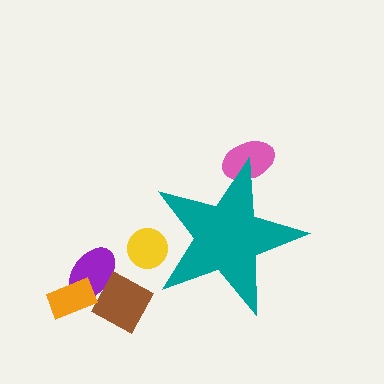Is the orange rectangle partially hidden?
No, the orange rectangle is fully visible.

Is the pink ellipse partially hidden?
Yes, the pink ellipse is partially hidden behind the teal star.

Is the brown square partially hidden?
No, the brown square is fully visible.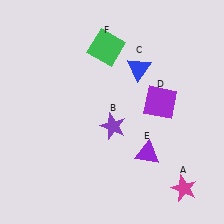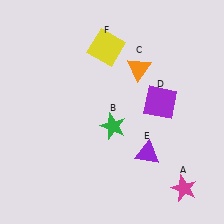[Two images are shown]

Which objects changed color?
B changed from purple to green. C changed from blue to orange. F changed from green to yellow.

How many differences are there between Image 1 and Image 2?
There are 3 differences between the two images.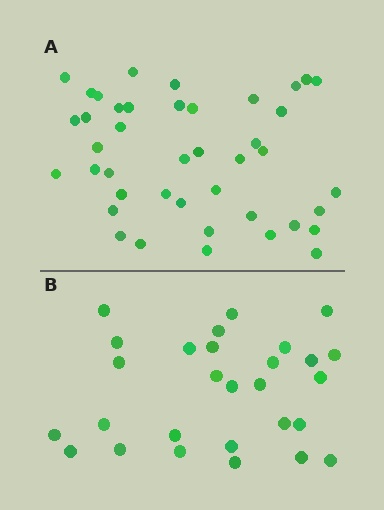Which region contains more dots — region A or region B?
Region A (the top region) has more dots.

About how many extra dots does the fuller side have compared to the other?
Region A has approximately 15 more dots than region B.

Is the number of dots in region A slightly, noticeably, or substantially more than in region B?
Region A has substantially more. The ratio is roughly 1.5 to 1.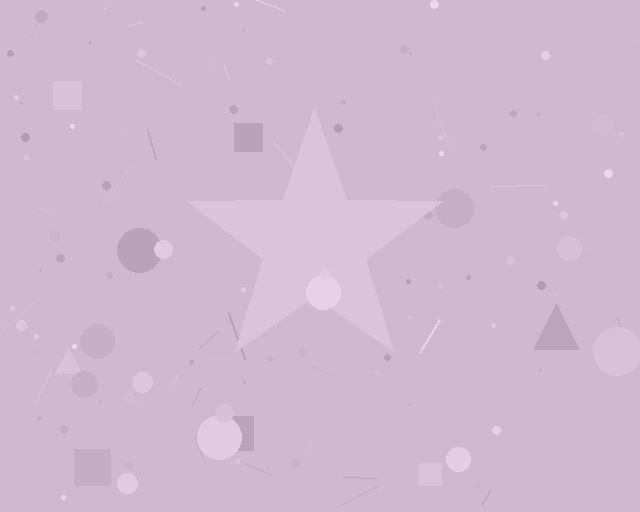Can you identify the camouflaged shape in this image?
The camouflaged shape is a star.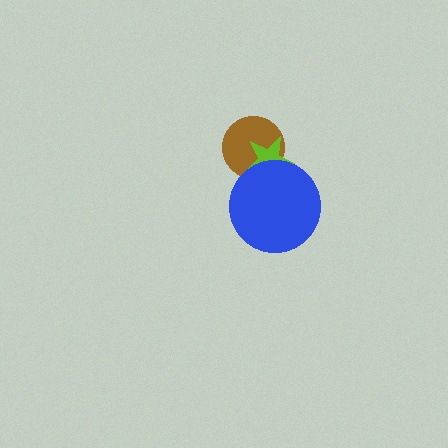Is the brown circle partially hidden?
Yes, it is partially covered by another shape.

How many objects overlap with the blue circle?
2 objects overlap with the blue circle.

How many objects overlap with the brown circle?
2 objects overlap with the brown circle.